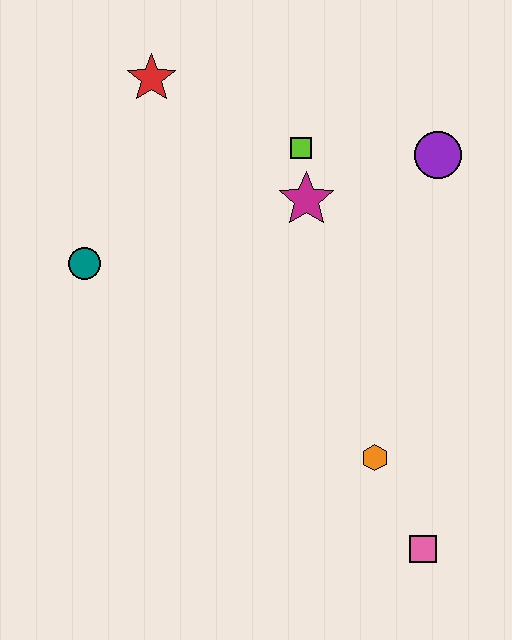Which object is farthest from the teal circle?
The pink square is farthest from the teal circle.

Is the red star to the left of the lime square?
Yes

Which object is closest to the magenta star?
The lime square is closest to the magenta star.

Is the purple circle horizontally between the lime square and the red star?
No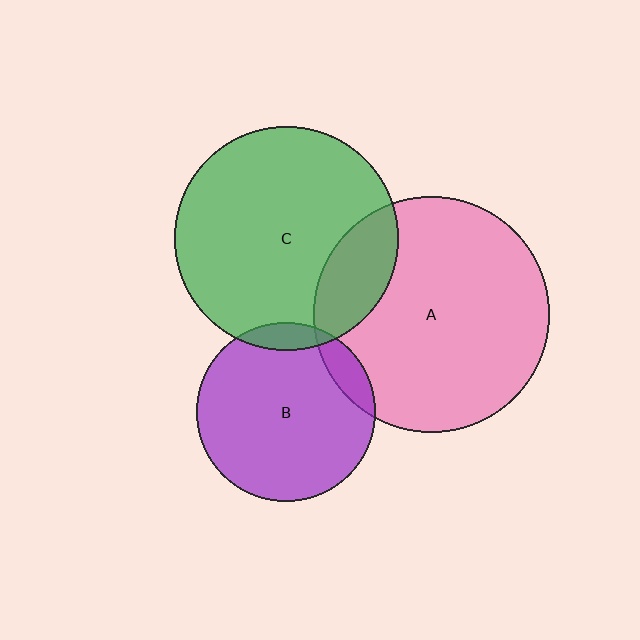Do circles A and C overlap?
Yes.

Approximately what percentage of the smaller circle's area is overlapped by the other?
Approximately 20%.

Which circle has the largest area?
Circle A (pink).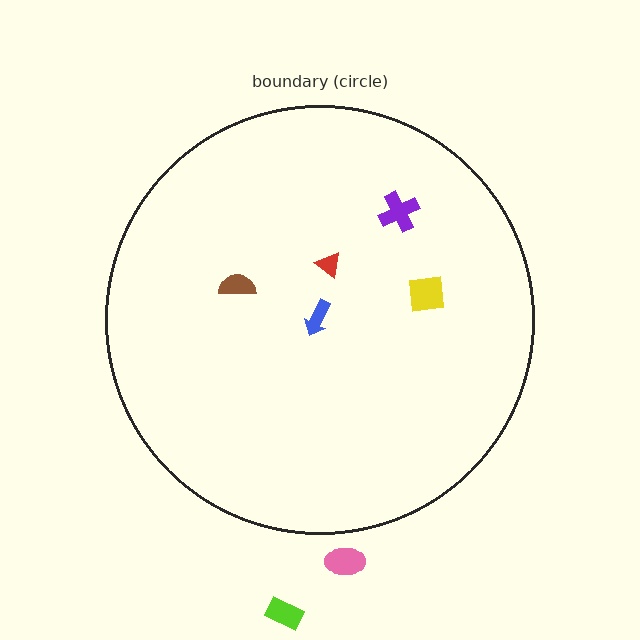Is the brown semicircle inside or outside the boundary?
Inside.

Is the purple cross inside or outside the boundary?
Inside.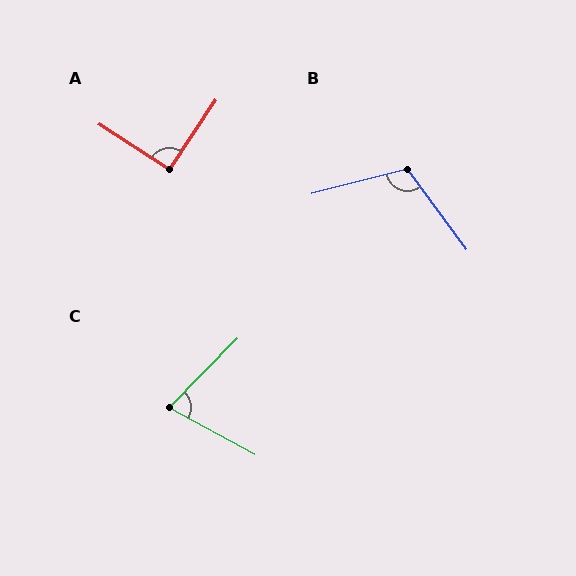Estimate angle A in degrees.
Approximately 91 degrees.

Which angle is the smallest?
C, at approximately 74 degrees.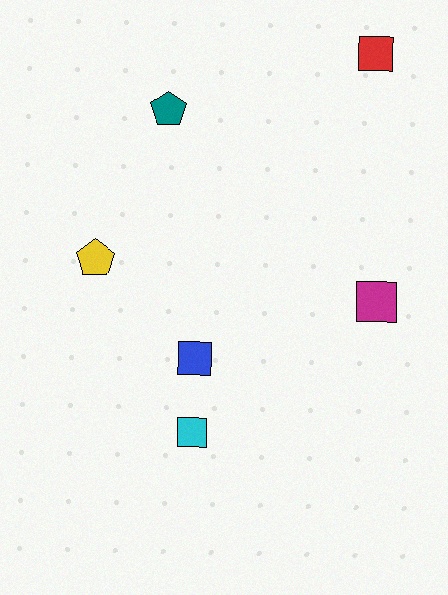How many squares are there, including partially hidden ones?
There are 4 squares.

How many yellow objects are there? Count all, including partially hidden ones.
There is 1 yellow object.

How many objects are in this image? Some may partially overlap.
There are 6 objects.